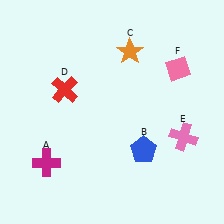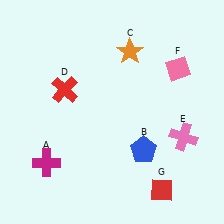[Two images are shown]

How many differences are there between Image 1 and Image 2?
There is 1 difference between the two images.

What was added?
A red diamond (G) was added in Image 2.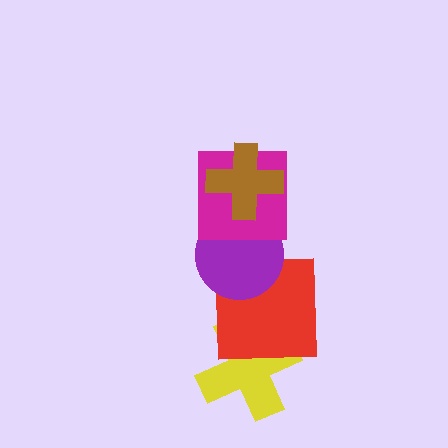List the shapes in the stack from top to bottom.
From top to bottom: the brown cross, the magenta square, the purple circle, the red square, the yellow cross.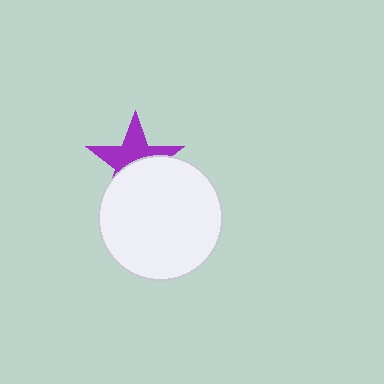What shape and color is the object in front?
The object in front is a white circle.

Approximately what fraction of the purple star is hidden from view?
Roughly 47% of the purple star is hidden behind the white circle.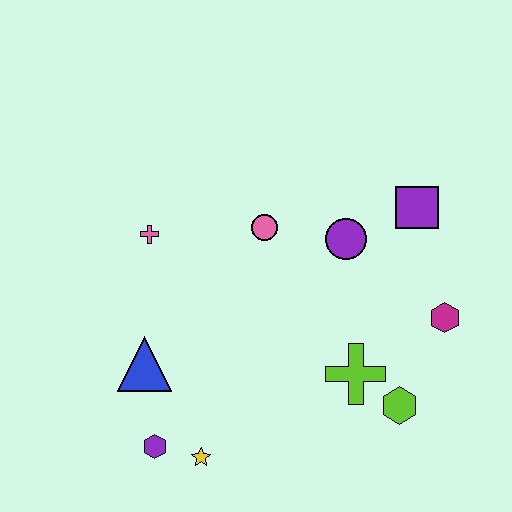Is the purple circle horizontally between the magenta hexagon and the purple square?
No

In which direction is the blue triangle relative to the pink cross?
The blue triangle is below the pink cross.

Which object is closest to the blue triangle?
The purple hexagon is closest to the blue triangle.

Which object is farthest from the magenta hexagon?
The purple hexagon is farthest from the magenta hexagon.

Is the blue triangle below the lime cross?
No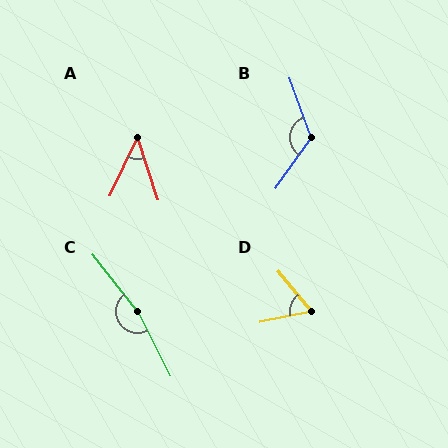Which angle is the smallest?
A, at approximately 43 degrees.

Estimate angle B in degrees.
Approximately 124 degrees.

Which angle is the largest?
C, at approximately 169 degrees.